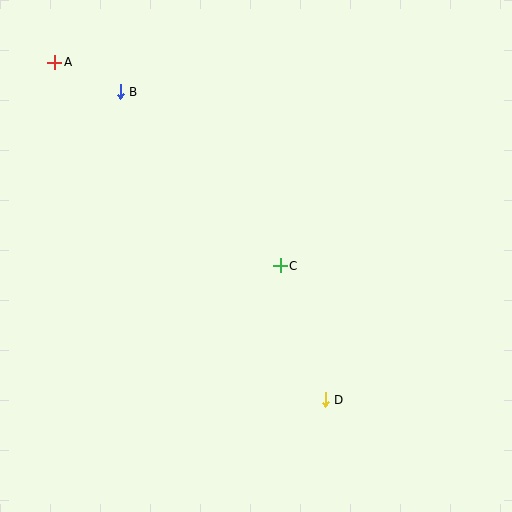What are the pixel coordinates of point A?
Point A is at (55, 62).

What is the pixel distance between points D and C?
The distance between D and C is 142 pixels.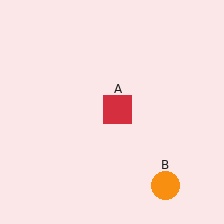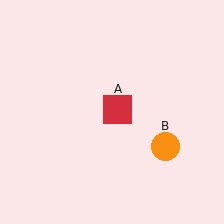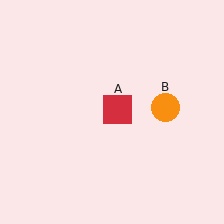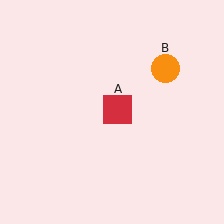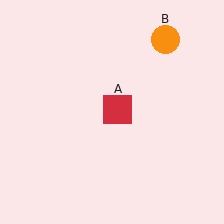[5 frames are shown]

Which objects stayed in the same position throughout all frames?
Red square (object A) remained stationary.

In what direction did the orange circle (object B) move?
The orange circle (object B) moved up.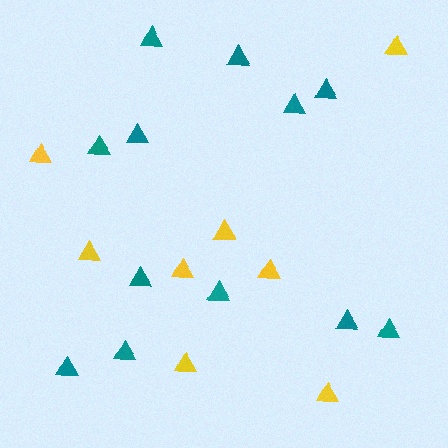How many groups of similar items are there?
There are 2 groups: one group of yellow triangles (8) and one group of teal triangles (12).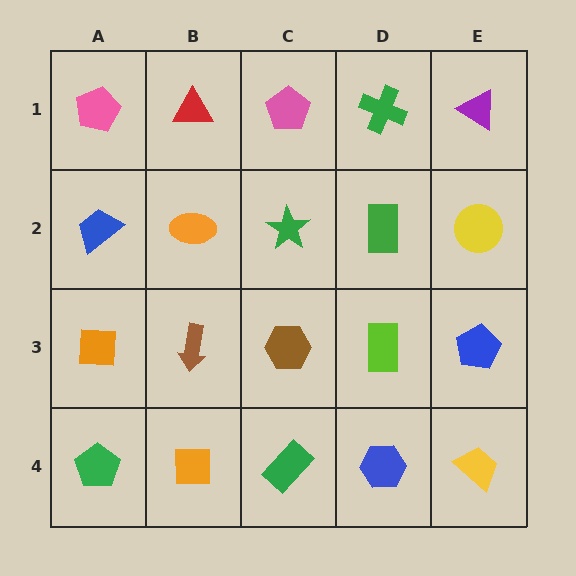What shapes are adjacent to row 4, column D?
A lime rectangle (row 3, column D), a green rectangle (row 4, column C), a yellow trapezoid (row 4, column E).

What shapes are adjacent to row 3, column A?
A blue trapezoid (row 2, column A), a green pentagon (row 4, column A), a brown arrow (row 3, column B).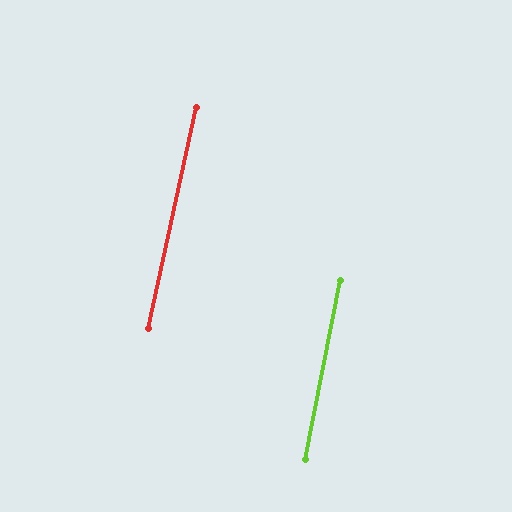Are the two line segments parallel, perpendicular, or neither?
Parallel — their directions differ by only 1.2°.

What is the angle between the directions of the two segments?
Approximately 1 degree.